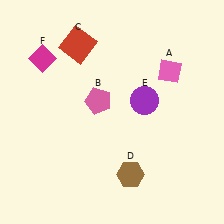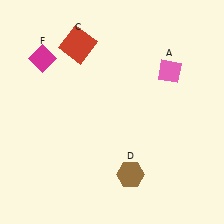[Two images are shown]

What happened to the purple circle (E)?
The purple circle (E) was removed in Image 2. It was in the top-right area of Image 1.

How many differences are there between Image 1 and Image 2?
There are 2 differences between the two images.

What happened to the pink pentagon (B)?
The pink pentagon (B) was removed in Image 2. It was in the top-left area of Image 1.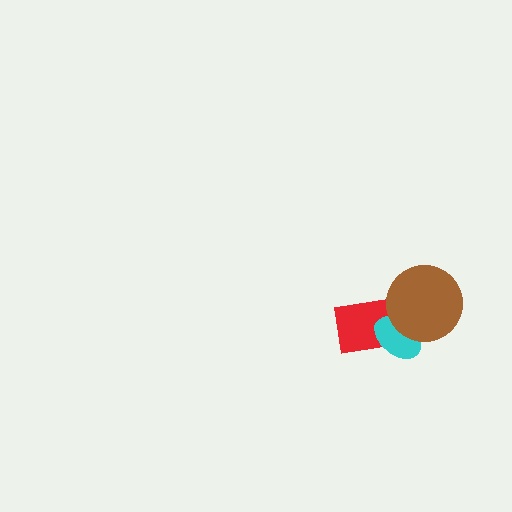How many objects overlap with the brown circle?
2 objects overlap with the brown circle.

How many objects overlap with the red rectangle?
2 objects overlap with the red rectangle.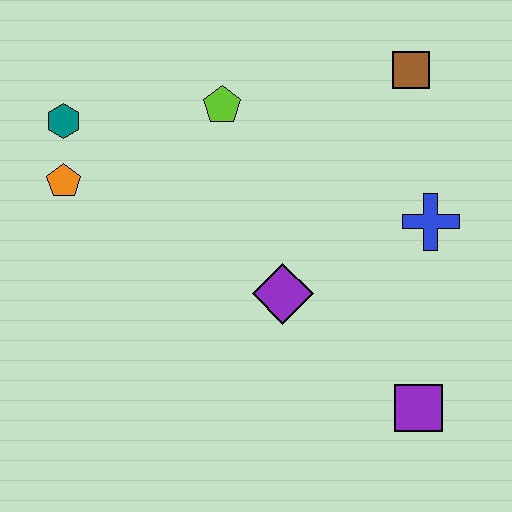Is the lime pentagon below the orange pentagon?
No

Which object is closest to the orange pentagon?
The teal hexagon is closest to the orange pentagon.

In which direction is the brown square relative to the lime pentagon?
The brown square is to the right of the lime pentagon.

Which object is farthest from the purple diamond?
The teal hexagon is farthest from the purple diamond.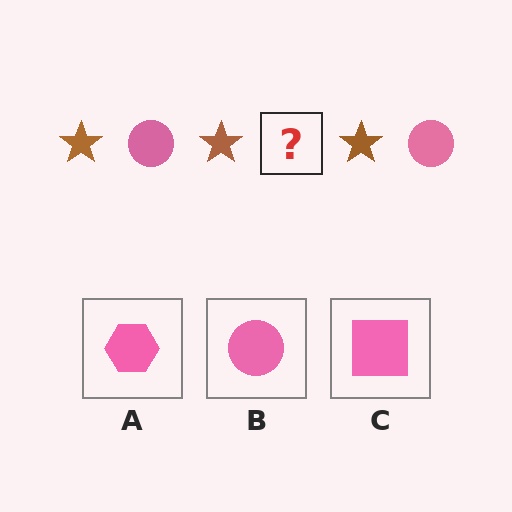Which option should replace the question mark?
Option B.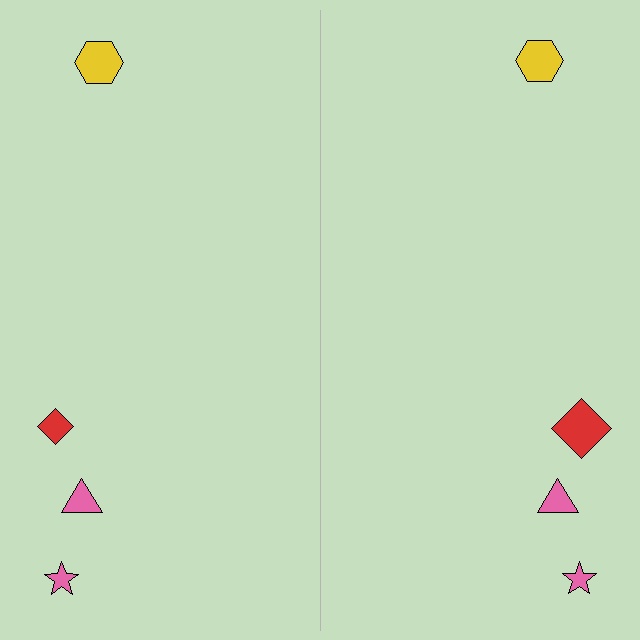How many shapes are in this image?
There are 8 shapes in this image.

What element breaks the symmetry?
The red diamond on the right side has a different size than its mirror counterpart.